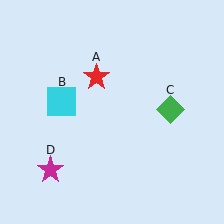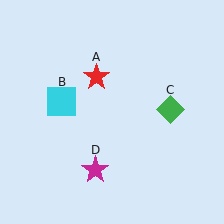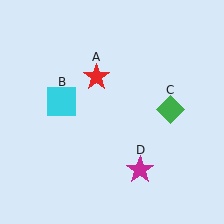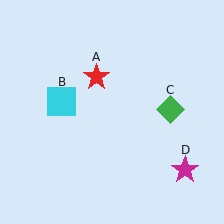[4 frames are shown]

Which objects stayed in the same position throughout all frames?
Red star (object A) and cyan square (object B) and green diamond (object C) remained stationary.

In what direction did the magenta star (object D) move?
The magenta star (object D) moved right.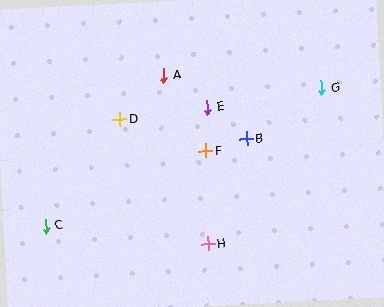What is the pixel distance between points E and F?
The distance between E and F is 44 pixels.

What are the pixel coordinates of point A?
Point A is at (164, 75).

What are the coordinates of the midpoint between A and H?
The midpoint between A and H is at (186, 160).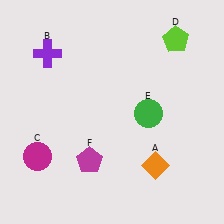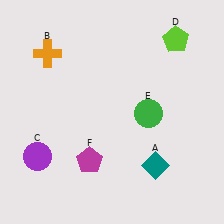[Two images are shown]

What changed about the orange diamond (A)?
In Image 1, A is orange. In Image 2, it changed to teal.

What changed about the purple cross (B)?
In Image 1, B is purple. In Image 2, it changed to orange.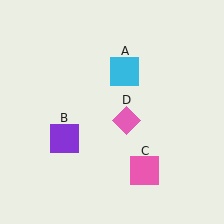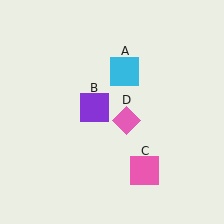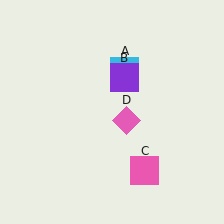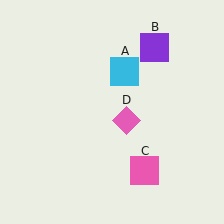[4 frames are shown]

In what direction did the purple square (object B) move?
The purple square (object B) moved up and to the right.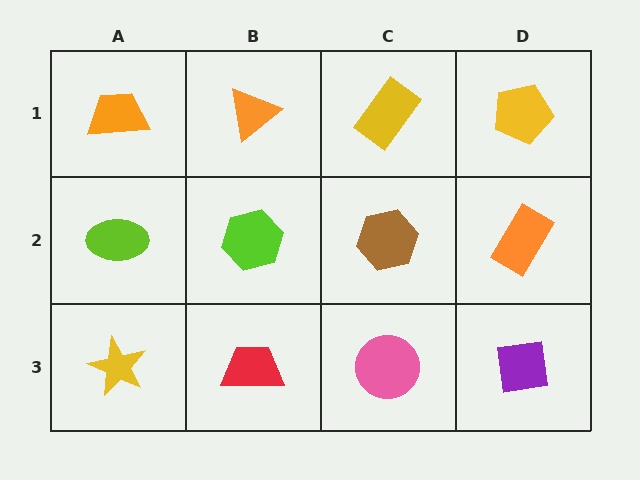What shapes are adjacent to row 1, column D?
An orange rectangle (row 2, column D), a yellow rectangle (row 1, column C).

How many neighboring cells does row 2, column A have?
3.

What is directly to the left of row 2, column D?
A brown hexagon.